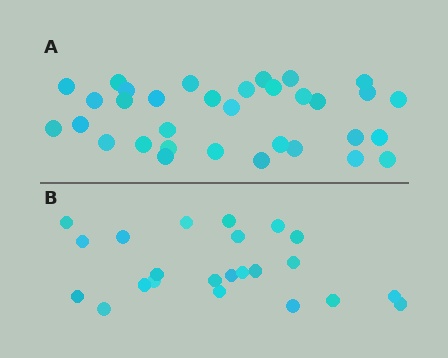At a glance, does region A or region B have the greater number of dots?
Region A (the top region) has more dots.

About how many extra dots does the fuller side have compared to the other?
Region A has roughly 10 or so more dots than region B.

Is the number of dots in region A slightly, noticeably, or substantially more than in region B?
Region A has noticeably more, but not dramatically so. The ratio is roughly 1.4 to 1.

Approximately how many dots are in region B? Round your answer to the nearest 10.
About 20 dots. (The exact count is 23, which rounds to 20.)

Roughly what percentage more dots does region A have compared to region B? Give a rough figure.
About 45% more.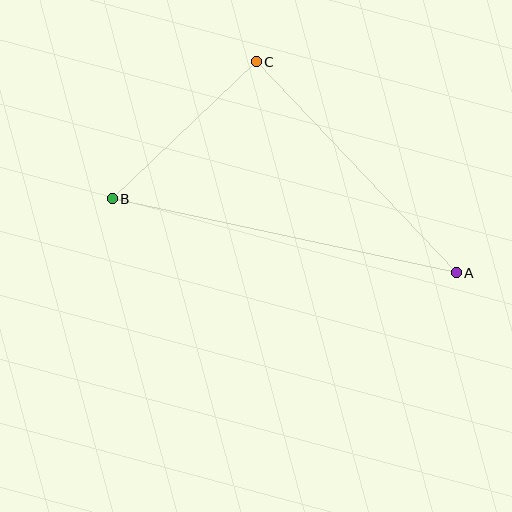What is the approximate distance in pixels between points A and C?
The distance between A and C is approximately 291 pixels.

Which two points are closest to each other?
Points B and C are closest to each other.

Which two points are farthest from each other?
Points A and B are farthest from each other.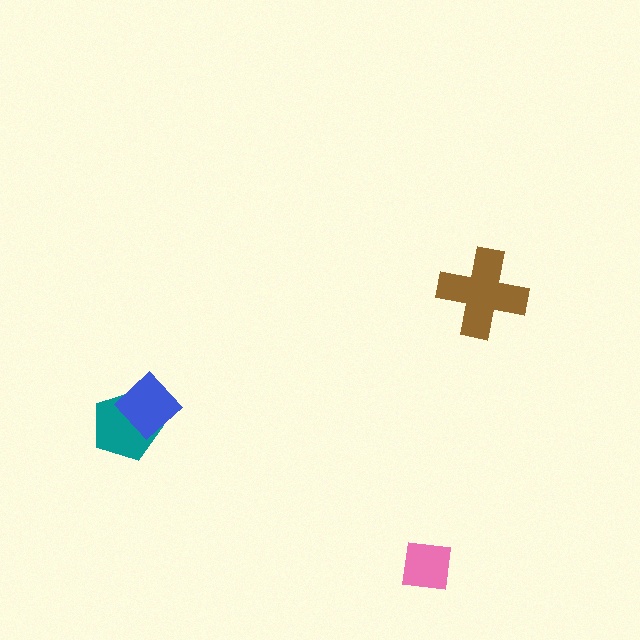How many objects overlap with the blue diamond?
1 object overlaps with the blue diamond.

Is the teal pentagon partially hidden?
Yes, it is partially covered by another shape.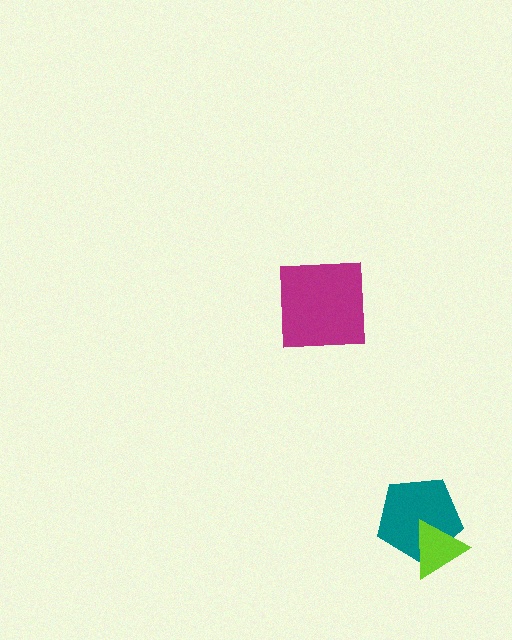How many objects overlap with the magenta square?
0 objects overlap with the magenta square.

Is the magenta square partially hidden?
No, no other shape covers it.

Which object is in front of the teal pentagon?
The lime triangle is in front of the teal pentagon.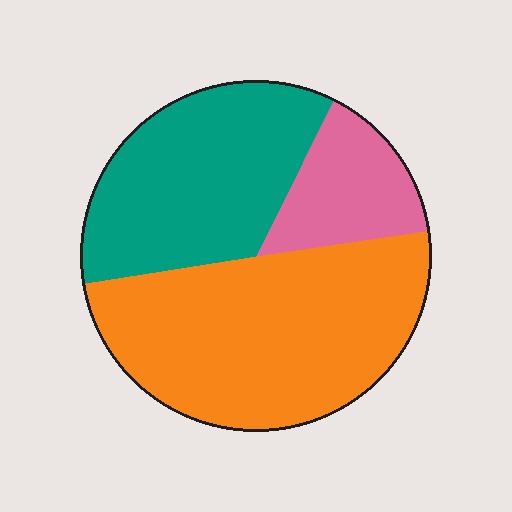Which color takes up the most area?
Orange, at roughly 50%.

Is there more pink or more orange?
Orange.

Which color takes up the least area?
Pink, at roughly 15%.